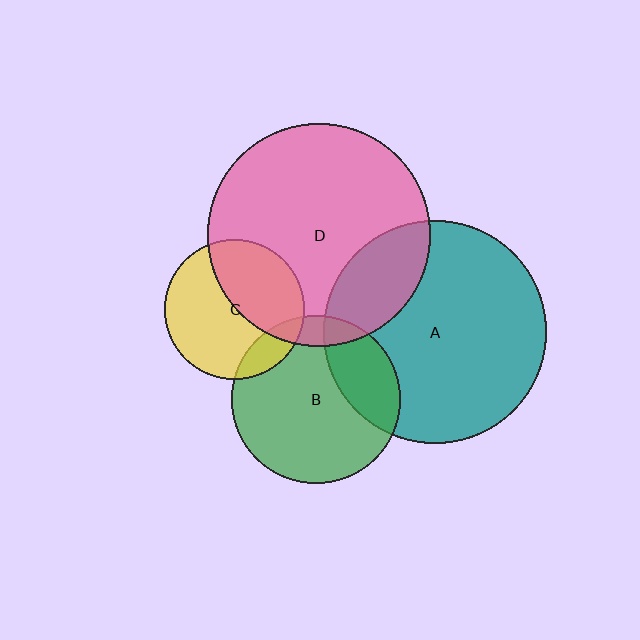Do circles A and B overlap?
Yes.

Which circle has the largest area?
Circle A (teal).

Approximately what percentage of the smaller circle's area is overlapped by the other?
Approximately 25%.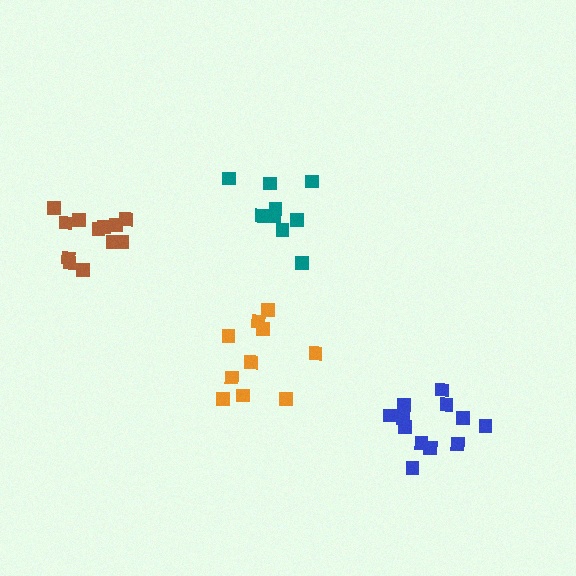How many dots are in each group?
Group 1: 10 dots, Group 2: 9 dots, Group 3: 12 dots, Group 4: 12 dots (43 total).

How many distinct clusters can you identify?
There are 4 distinct clusters.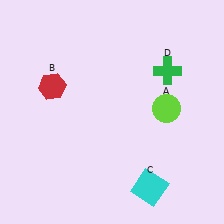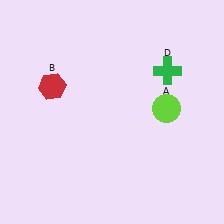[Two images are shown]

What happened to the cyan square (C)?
The cyan square (C) was removed in Image 2. It was in the bottom-right area of Image 1.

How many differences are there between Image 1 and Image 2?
There is 1 difference between the two images.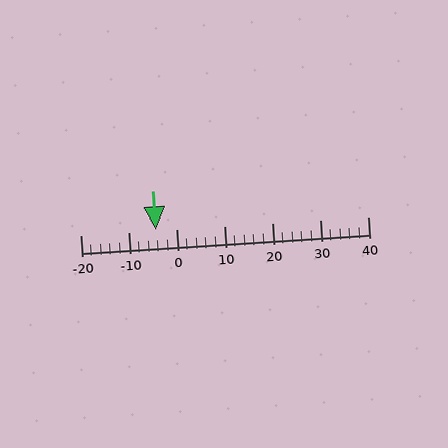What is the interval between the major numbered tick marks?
The major tick marks are spaced 10 units apart.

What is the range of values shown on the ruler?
The ruler shows values from -20 to 40.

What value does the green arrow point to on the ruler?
The green arrow points to approximately -4.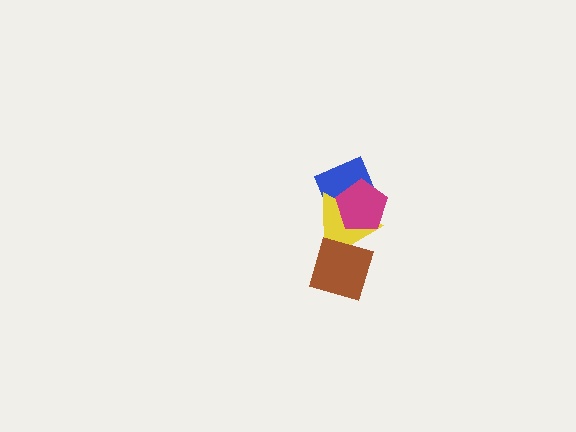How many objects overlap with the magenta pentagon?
2 objects overlap with the magenta pentagon.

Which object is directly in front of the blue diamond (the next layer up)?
The yellow triangle is directly in front of the blue diamond.